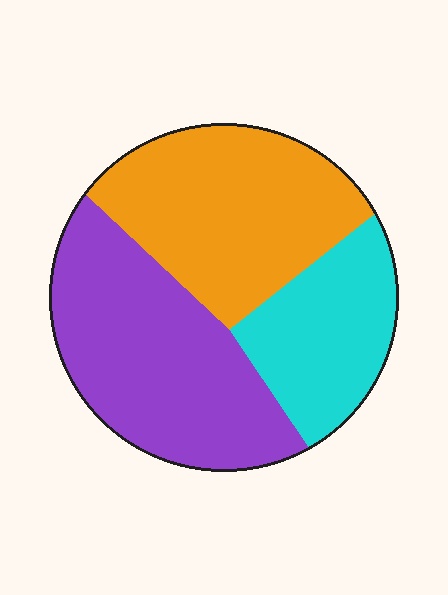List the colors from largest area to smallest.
From largest to smallest: purple, orange, cyan.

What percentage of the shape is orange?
Orange takes up about three eighths (3/8) of the shape.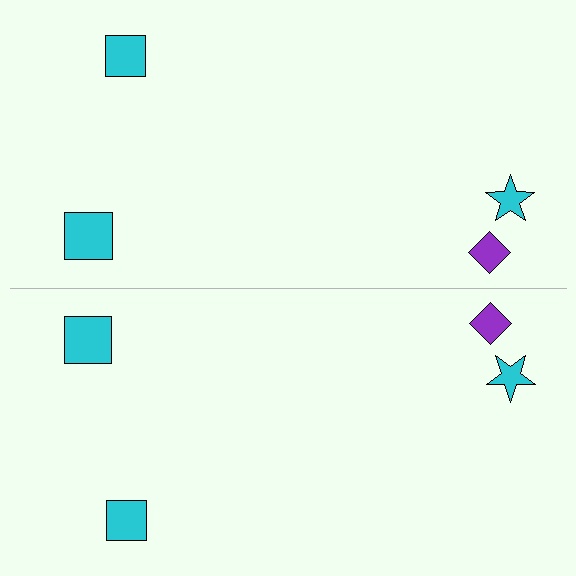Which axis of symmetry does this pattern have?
The pattern has a horizontal axis of symmetry running through the center of the image.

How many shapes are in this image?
There are 8 shapes in this image.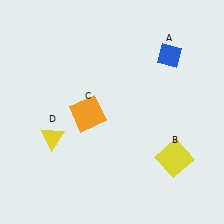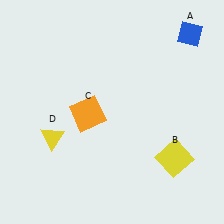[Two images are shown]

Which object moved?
The blue diamond (A) moved up.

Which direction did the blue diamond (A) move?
The blue diamond (A) moved up.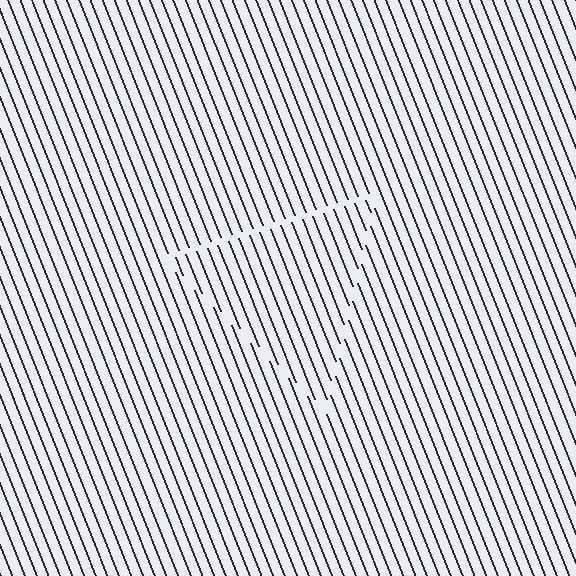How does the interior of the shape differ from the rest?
The interior of the shape contains the same grating, shifted by half a period — the contour is defined by the phase discontinuity where line-ends from the inner and outer gratings abut.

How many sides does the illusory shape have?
3 sides — the line-ends trace a triangle.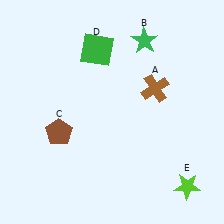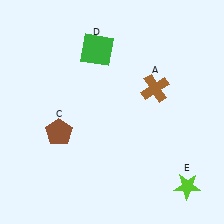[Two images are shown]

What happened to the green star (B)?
The green star (B) was removed in Image 2. It was in the top-right area of Image 1.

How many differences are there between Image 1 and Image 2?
There is 1 difference between the two images.